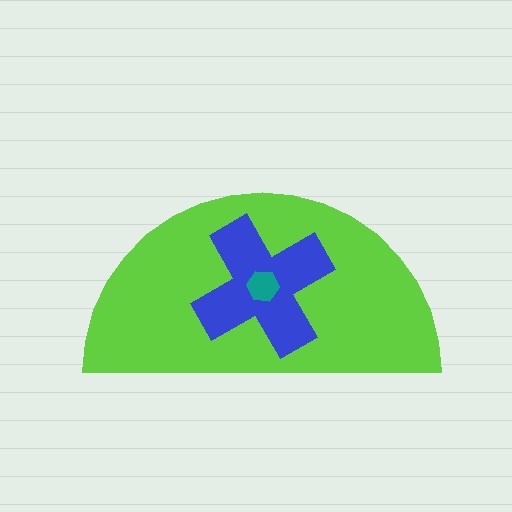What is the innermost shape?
The teal hexagon.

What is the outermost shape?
The lime semicircle.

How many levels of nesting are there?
3.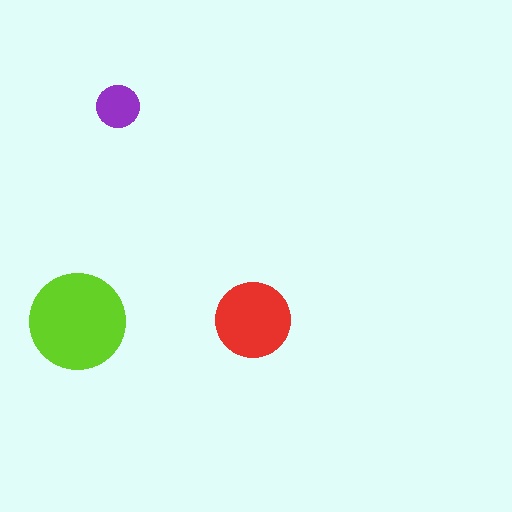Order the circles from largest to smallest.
the lime one, the red one, the purple one.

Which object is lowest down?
The lime circle is bottommost.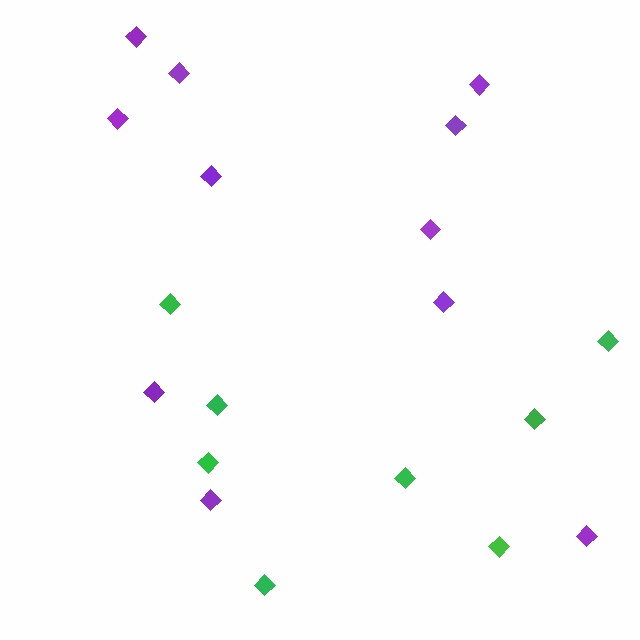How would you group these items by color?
There are 2 groups: one group of purple diamonds (11) and one group of green diamonds (8).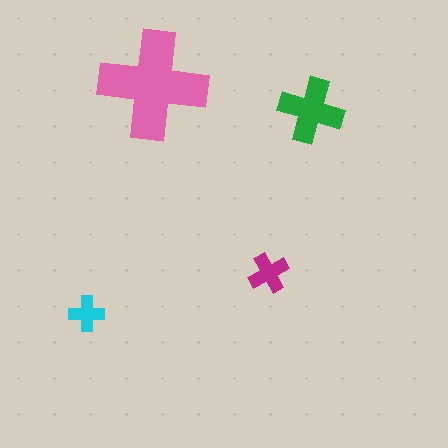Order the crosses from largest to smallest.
the pink one, the green one, the magenta one, the cyan one.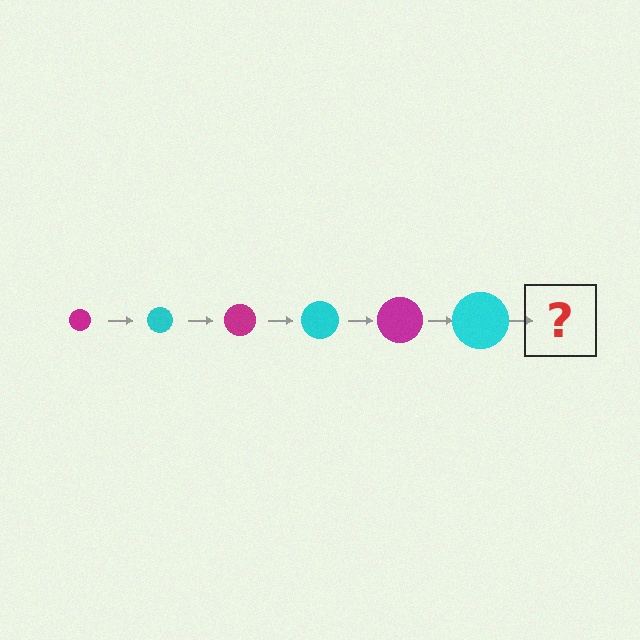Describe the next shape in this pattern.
It should be a magenta circle, larger than the previous one.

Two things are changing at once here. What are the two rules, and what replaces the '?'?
The two rules are that the circle grows larger each step and the color cycles through magenta and cyan. The '?' should be a magenta circle, larger than the previous one.